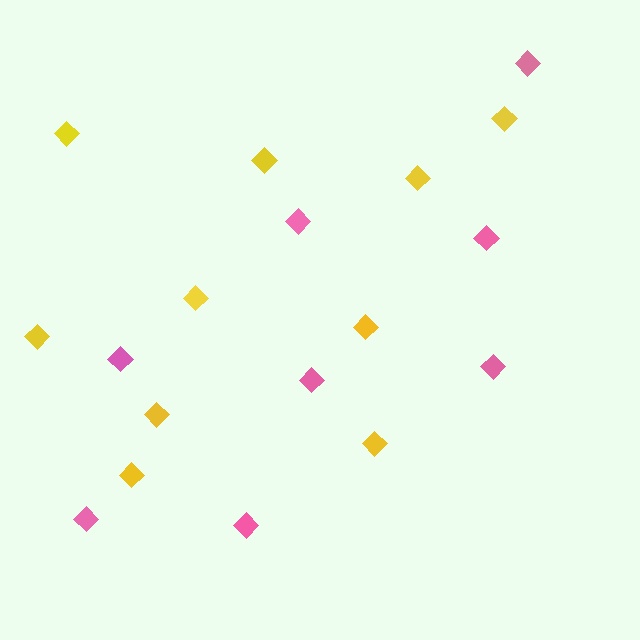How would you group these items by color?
There are 2 groups: one group of pink diamonds (8) and one group of yellow diamonds (10).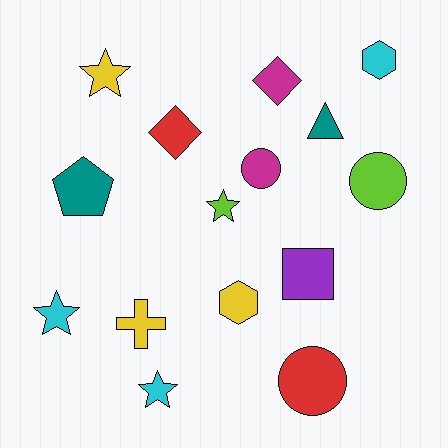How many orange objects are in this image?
There are no orange objects.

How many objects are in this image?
There are 15 objects.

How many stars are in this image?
There are 4 stars.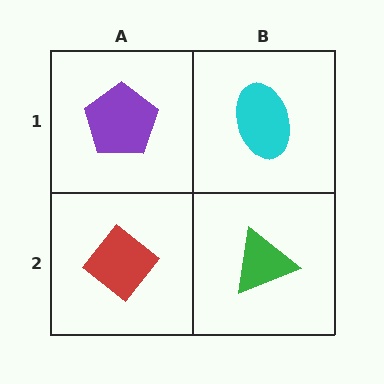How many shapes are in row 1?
2 shapes.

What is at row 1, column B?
A cyan ellipse.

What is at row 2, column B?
A green triangle.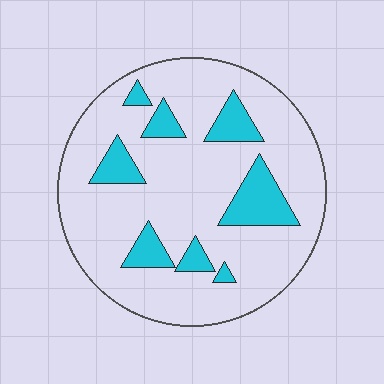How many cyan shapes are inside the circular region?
8.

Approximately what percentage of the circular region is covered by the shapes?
Approximately 20%.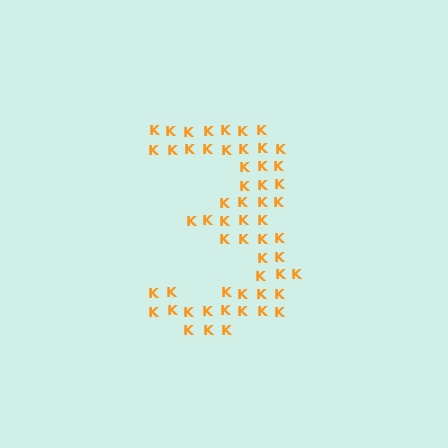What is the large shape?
The large shape is the digit 3.